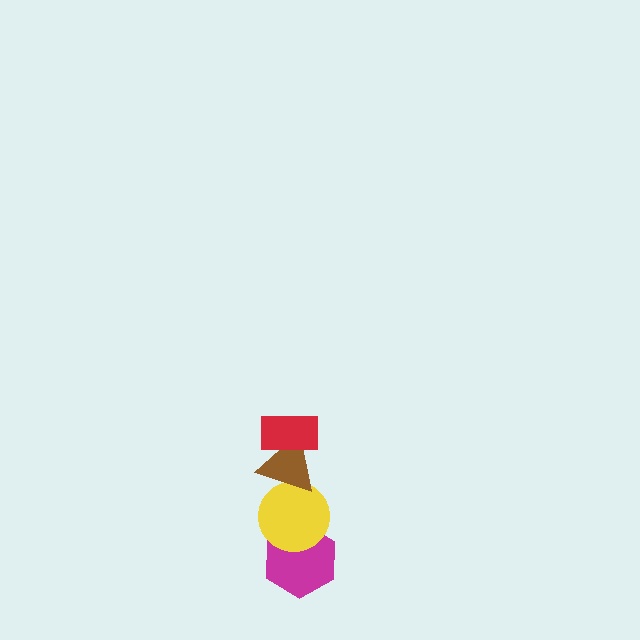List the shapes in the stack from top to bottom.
From top to bottom: the red rectangle, the brown triangle, the yellow circle, the magenta hexagon.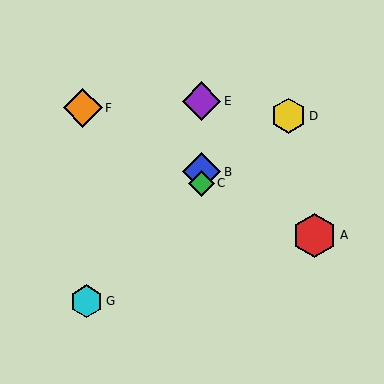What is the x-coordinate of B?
Object B is at x≈202.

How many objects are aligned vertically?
3 objects (B, C, E) are aligned vertically.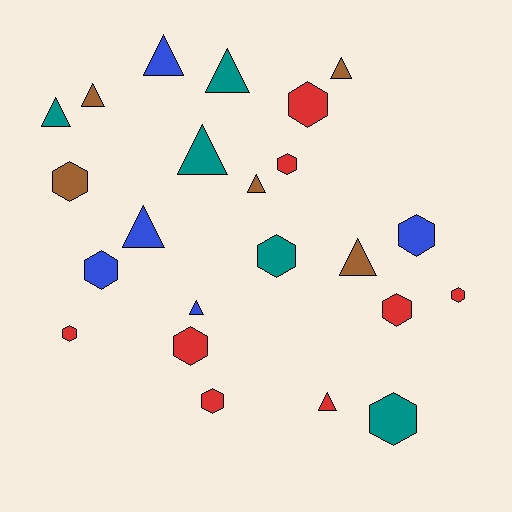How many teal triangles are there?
There are 3 teal triangles.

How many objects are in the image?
There are 23 objects.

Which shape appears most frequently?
Hexagon, with 12 objects.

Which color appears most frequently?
Red, with 8 objects.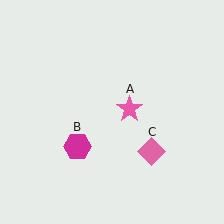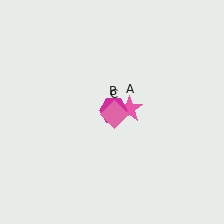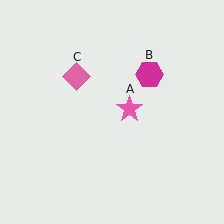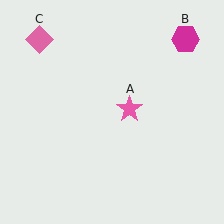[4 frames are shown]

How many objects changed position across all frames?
2 objects changed position: magenta hexagon (object B), pink diamond (object C).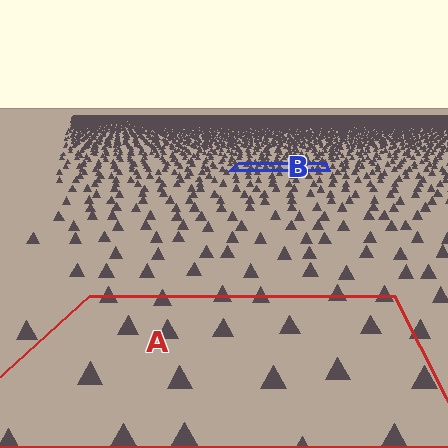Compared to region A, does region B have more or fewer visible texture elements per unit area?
Region B has more texture elements per unit area — they are packed more densely because it is farther away.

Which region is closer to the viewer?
Region A is closer. The texture elements there are larger and more spread out.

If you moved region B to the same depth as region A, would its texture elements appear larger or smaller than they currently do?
They would appear larger. At a closer depth, the same texture elements are projected at a bigger on-screen size.